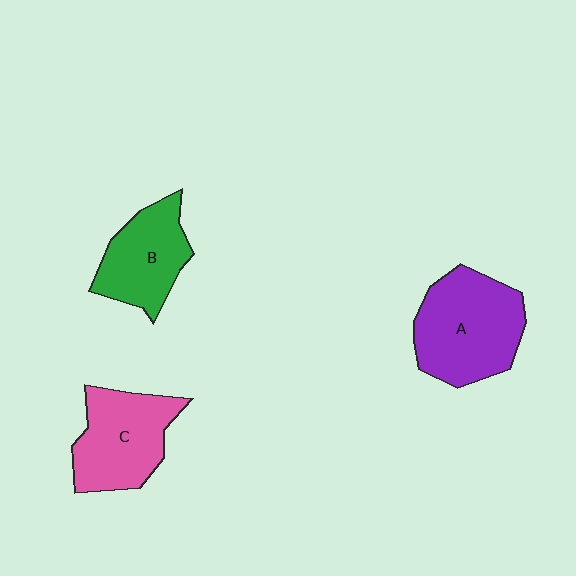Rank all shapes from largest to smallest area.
From largest to smallest: A (purple), C (pink), B (green).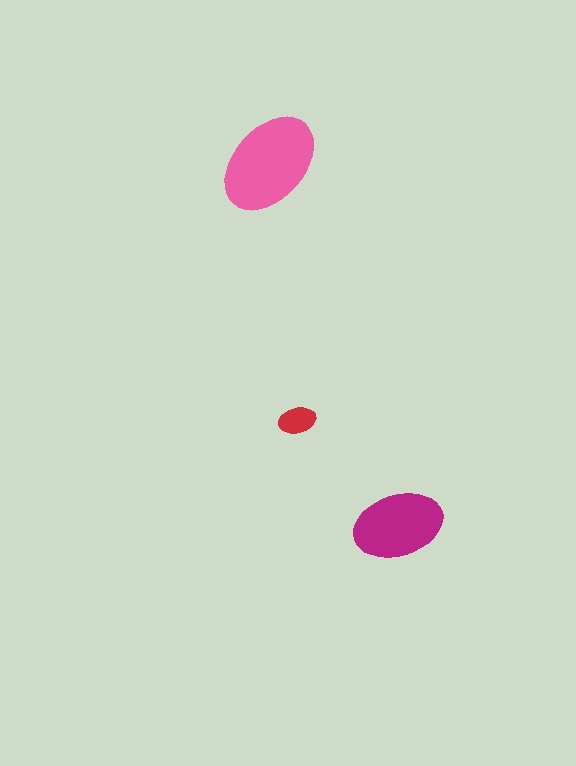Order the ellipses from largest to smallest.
the pink one, the magenta one, the red one.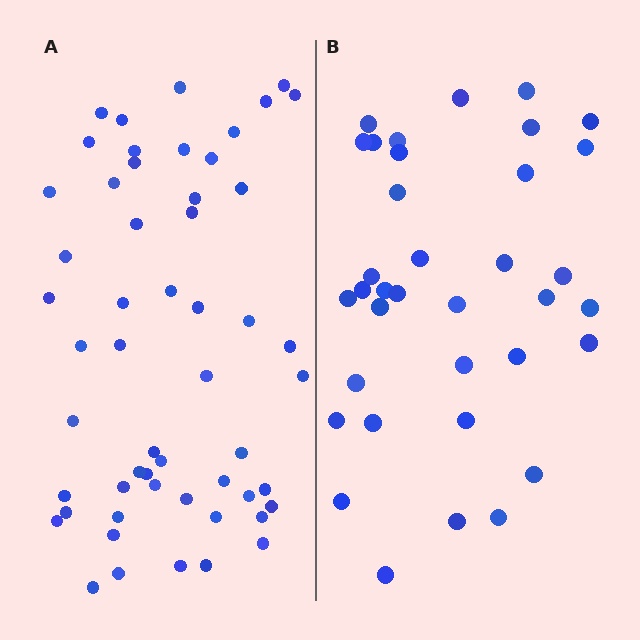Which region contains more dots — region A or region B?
Region A (the left region) has more dots.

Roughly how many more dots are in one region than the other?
Region A has approximately 20 more dots than region B.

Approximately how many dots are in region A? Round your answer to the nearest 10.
About 50 dots. (The exact count is 54, which rounds to 50.)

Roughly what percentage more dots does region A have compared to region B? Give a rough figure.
About 50% more.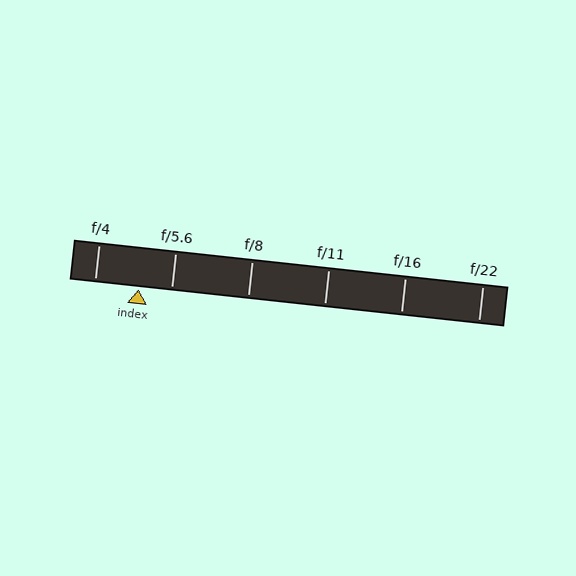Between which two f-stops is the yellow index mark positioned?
The index mark is between f/4 and f/5.6.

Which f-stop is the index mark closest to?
The index mark is closest to f/5.6.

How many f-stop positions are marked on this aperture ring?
There are 6 f-stop positions marked.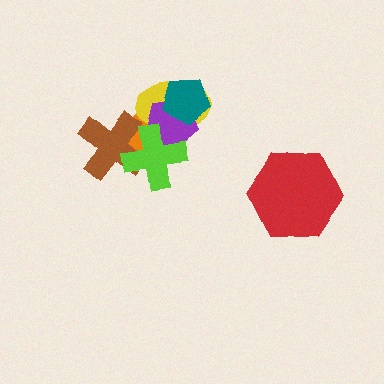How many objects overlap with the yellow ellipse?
4 objects overlap with the yellow ellipse.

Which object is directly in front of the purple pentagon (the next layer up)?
The teal pentagon is directly in front of the purple pentagon.